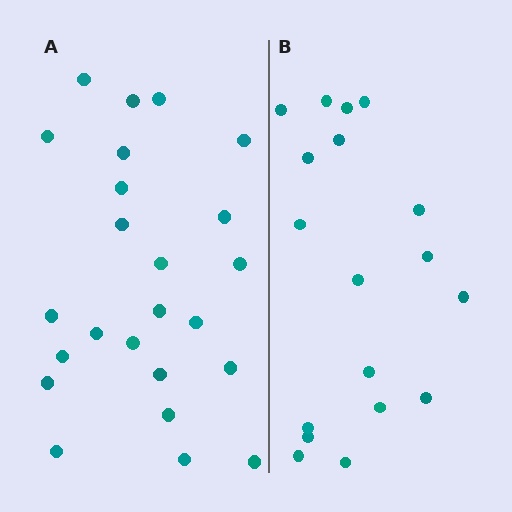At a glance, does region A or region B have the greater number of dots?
Region A (the left region) has more dots.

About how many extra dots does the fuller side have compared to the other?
Region A has about 6 more dots than region B.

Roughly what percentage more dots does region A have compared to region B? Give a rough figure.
About 35% more.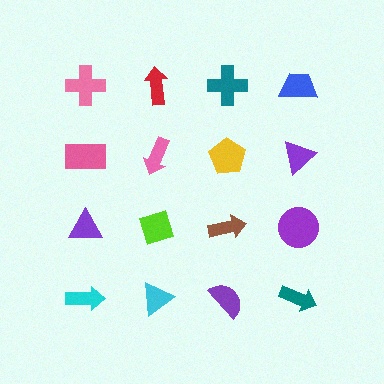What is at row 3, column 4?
A purple circle.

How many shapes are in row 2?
4 shapes.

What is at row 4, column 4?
A teal arrow.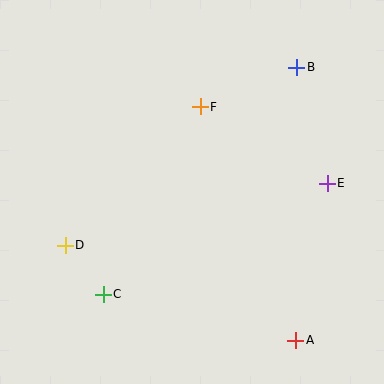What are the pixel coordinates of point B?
Point B is at (297, 67).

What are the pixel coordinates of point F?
Point F is at (200, 107).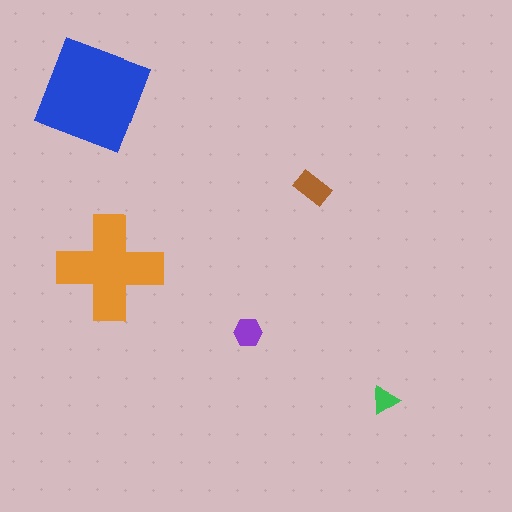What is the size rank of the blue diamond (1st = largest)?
1st.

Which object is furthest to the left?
The blue diamond is leftmost.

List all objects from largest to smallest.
The blue diamond, the orange cross, the brown rectangle, the purple hexagon, the green triangle.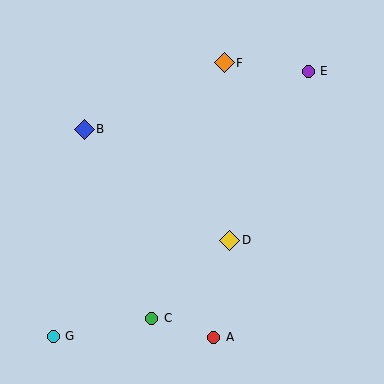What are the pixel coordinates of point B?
Point B is at (84, 129).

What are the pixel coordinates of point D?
Point D is at (230, 240).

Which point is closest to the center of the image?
Point D at (230, 240) is closest to the center.